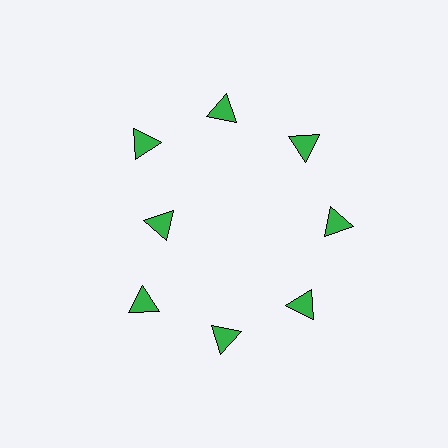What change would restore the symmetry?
The symmetry would be restored by moving it outward, back onto the ring so that all 8 triangles sit at equal angles and equal distance from the center.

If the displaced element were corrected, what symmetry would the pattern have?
It would have 8-fold rotational symmetry — the pattern would map onto itself every 45 degrees.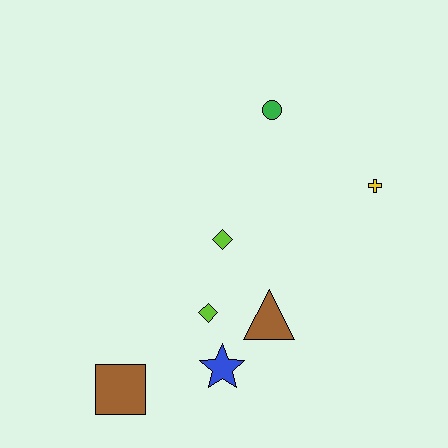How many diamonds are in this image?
There are 2 diamonds.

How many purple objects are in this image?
There are no purple objects.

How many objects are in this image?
There are 7 objects.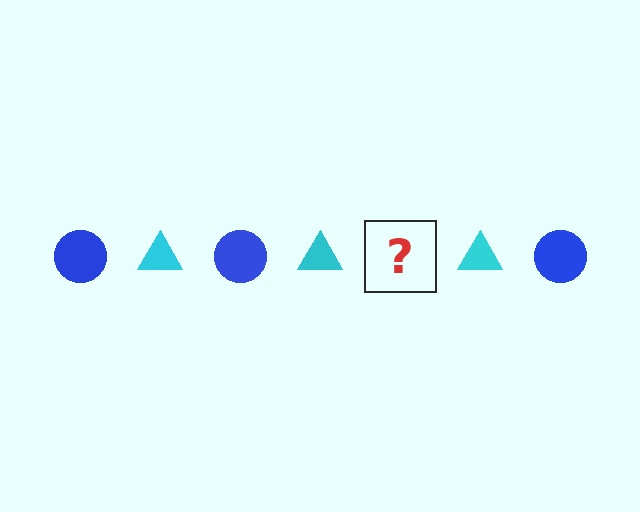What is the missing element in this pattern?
The missing element is a blue circle.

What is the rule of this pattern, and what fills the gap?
The rule is that the pattern alternates between blue circle and cyan triangle. The gap should be filled with a blue circle.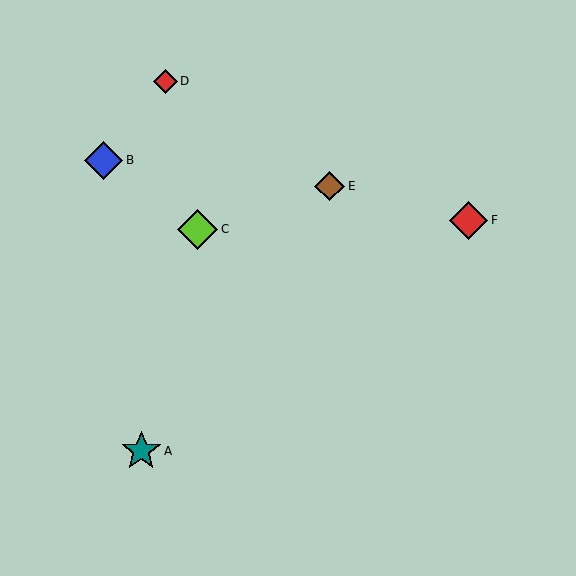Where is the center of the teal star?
The center of the teal star is at (141, 451).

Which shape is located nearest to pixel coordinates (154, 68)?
The red diamond (labeled D) at (166, 81) is nearest to that location.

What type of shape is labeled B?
Shape B is a blue diamond.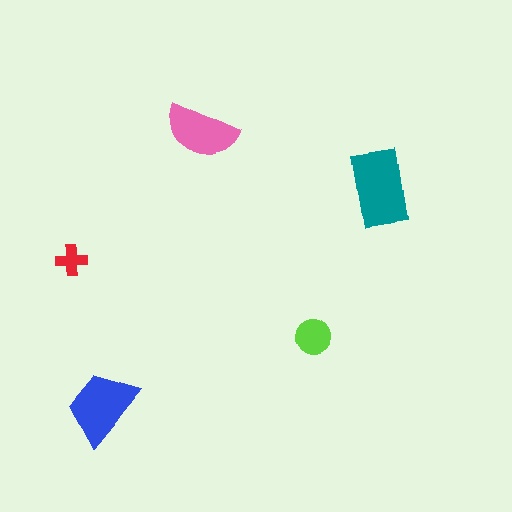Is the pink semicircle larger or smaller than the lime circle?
Larger.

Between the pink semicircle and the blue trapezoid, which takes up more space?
The blue trapezoid.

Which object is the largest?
The teal rectangle.